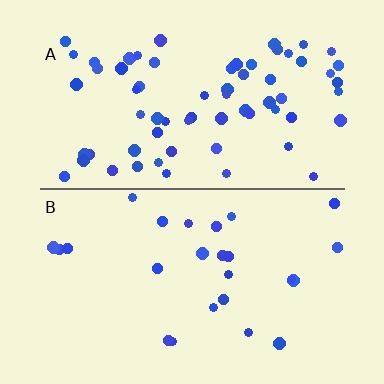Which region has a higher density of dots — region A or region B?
A (the top).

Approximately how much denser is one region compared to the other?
Approximately 2.7× — region A over region B.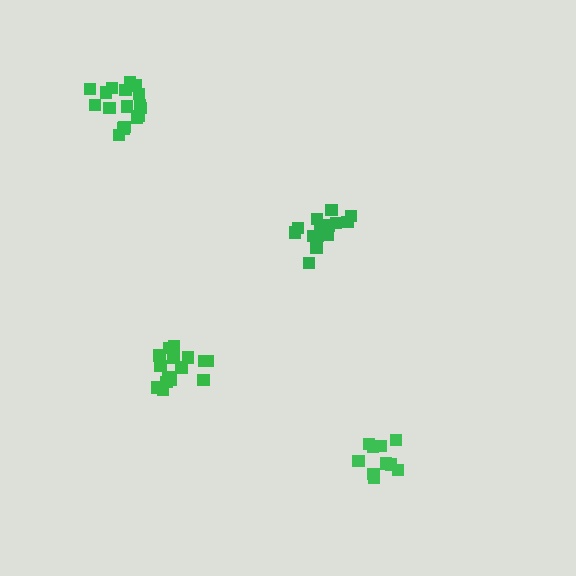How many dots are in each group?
Group 1: 11 dots, Group 2: 14 dots, Group 3: 17 dots, Group 4: 15 dots (57 total).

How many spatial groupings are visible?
There are 4 spatial groupings.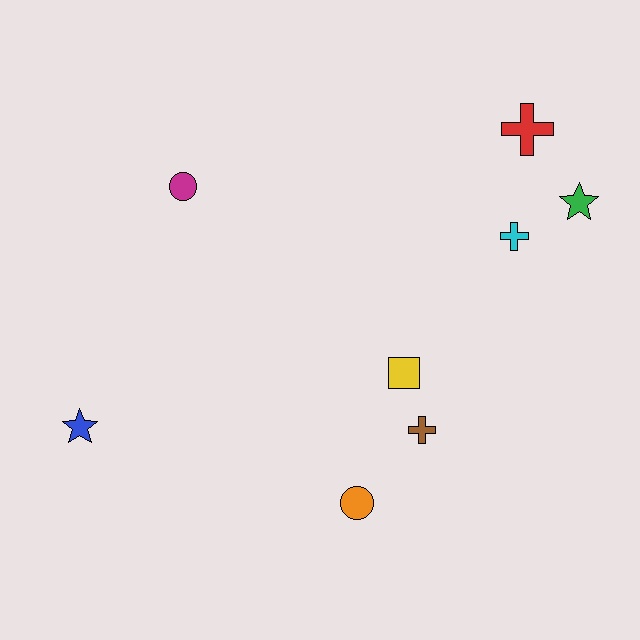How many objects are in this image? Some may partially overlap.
There are 8 objects.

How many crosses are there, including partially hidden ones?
There are 3 crosses.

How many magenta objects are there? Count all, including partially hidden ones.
There is 1 magenta object.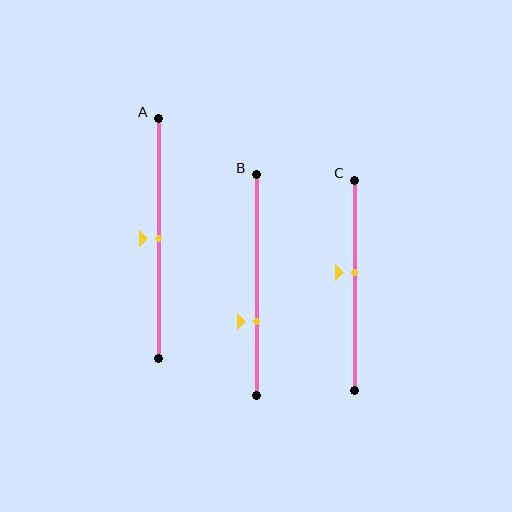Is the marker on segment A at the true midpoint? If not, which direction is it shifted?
Yes, the marker on segment A is at the true midpoint.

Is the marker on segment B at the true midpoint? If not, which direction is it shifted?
No, the marker on segment B is shifted downward by about 17% of the segment length.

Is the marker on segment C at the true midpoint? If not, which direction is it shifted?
No, the marker on segment C is shifted upward by about 6% of the segment length.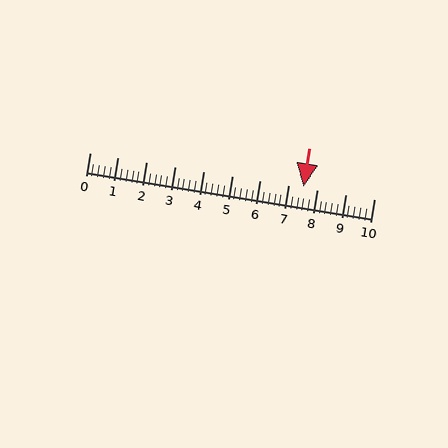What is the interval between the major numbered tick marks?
The major tick marks are spaced 1 units apart.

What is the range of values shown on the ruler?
The ruler shows values from 0 to 10.